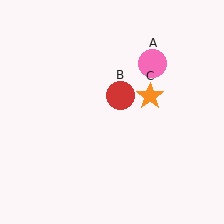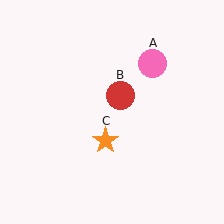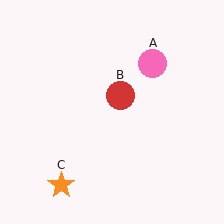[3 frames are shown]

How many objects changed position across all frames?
1 object changed position: orange star (object C).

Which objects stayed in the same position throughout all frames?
Pink circle (object A) and red circle (object B) remained stationary.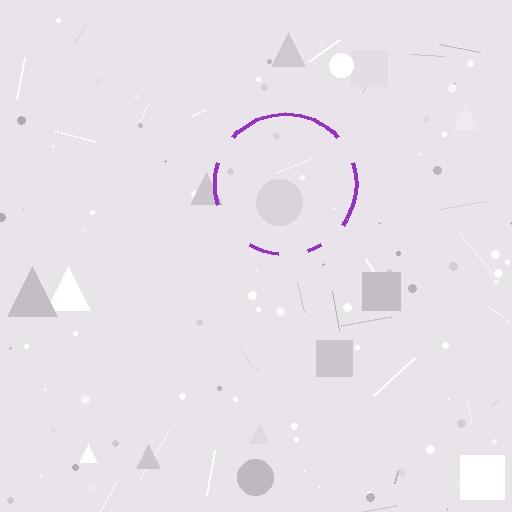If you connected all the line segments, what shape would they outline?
They would outline a circle.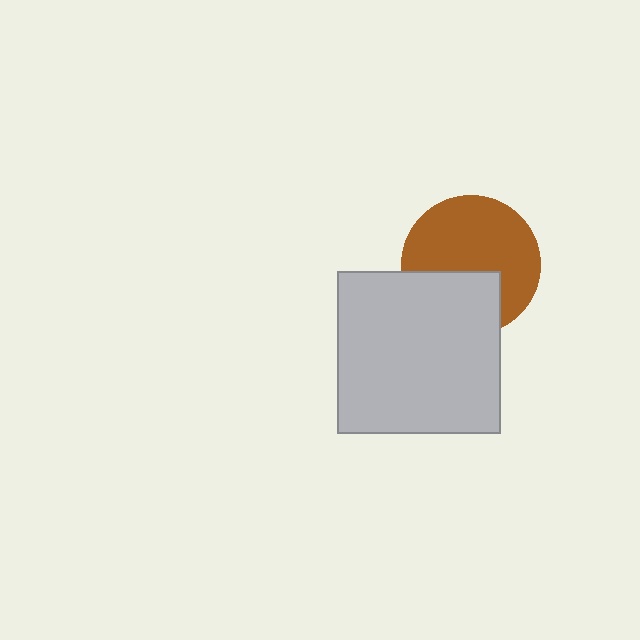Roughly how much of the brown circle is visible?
Most of it is visible (roughly 66%).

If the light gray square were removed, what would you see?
You would see the complete brown circle.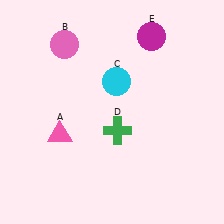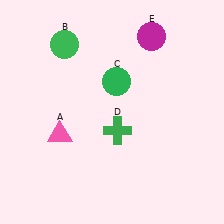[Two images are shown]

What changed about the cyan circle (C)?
In Image 1, C is cyan. In Image 2, it changed to green.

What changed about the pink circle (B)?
In Image 1, B is pink. In Image 2, it changed to green.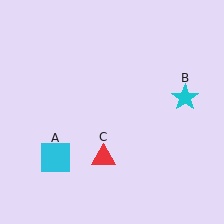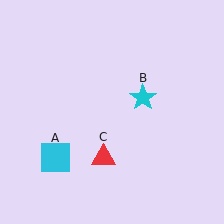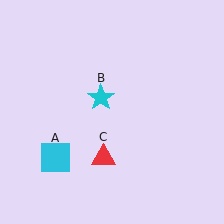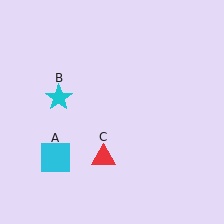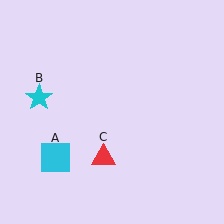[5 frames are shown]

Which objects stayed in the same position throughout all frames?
Cyan square (object A) and red triangle (object C) remained stationary.